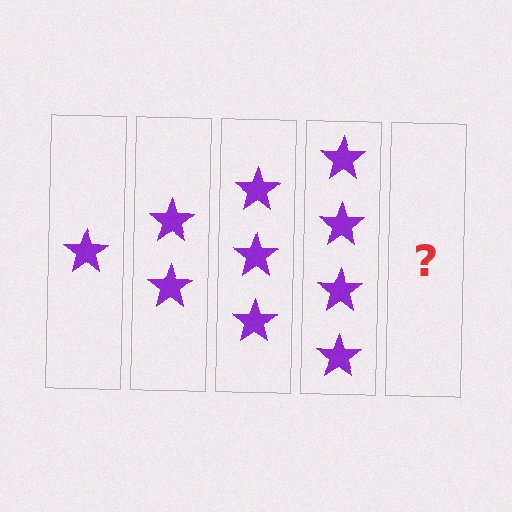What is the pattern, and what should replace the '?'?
The pattern is that each step adds one more star. The '?' should be 5 stars.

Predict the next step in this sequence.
The next step is 5 stars.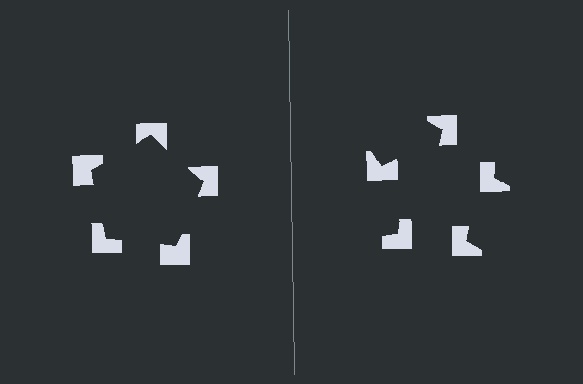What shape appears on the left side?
An illusory pentagon.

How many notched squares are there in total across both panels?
10 — 5 on each side.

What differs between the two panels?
The notched squares are positioned identically on both sides; only the wedge orientations differ. On the left they align to a pentagon; on the right they are misaligned.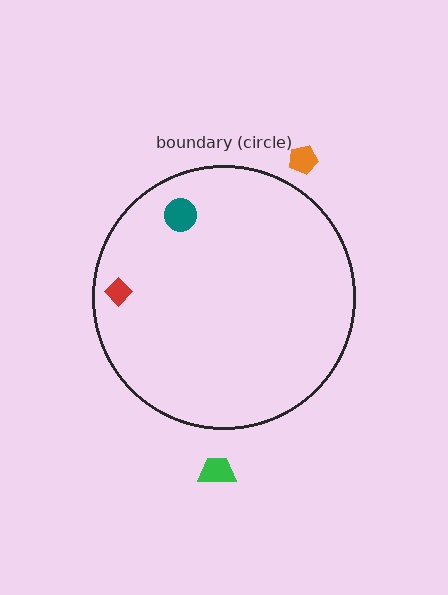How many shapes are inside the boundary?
2 inside, 2 outside.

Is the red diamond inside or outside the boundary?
Inside.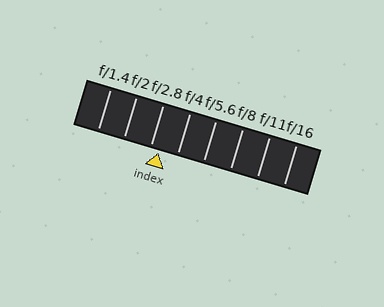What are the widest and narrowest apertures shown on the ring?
The widest aperture shown is f/1.4 and the narrowest is f/16.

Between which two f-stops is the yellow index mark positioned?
The index mark is between f/2.8 and f/4.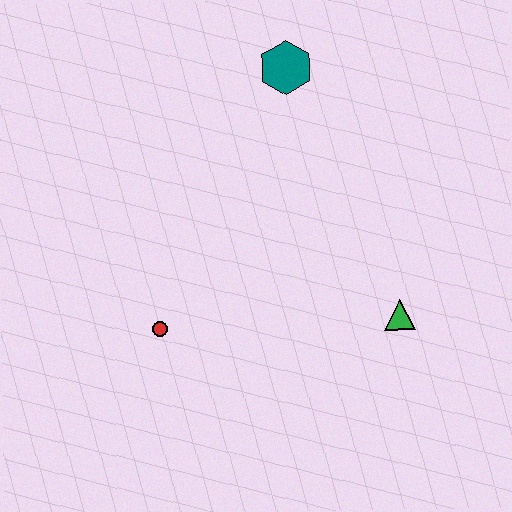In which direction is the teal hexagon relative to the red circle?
The teal hexagon is above the red circle.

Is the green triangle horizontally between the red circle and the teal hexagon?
No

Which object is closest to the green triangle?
The red circle is closest to the green triangle.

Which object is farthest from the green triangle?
The teal hexagon is farthest from the green triangle.